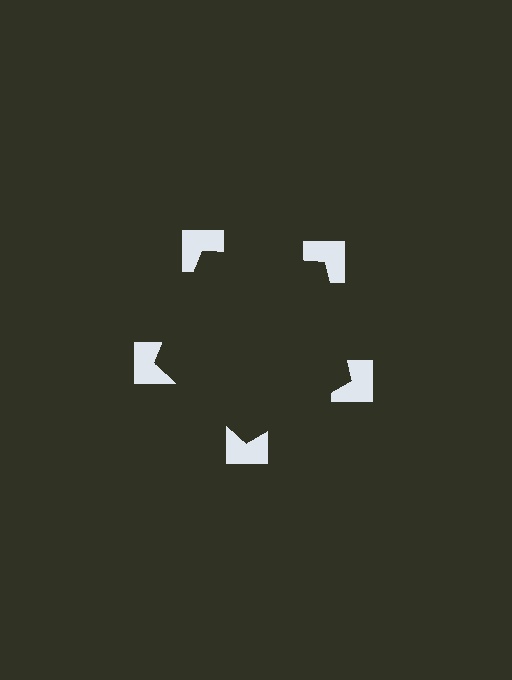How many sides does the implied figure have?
5 sides.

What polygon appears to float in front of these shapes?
An illusory pentagon — its edges are inferred from the aligned wedge cuts in the notched squares, not physically drawn.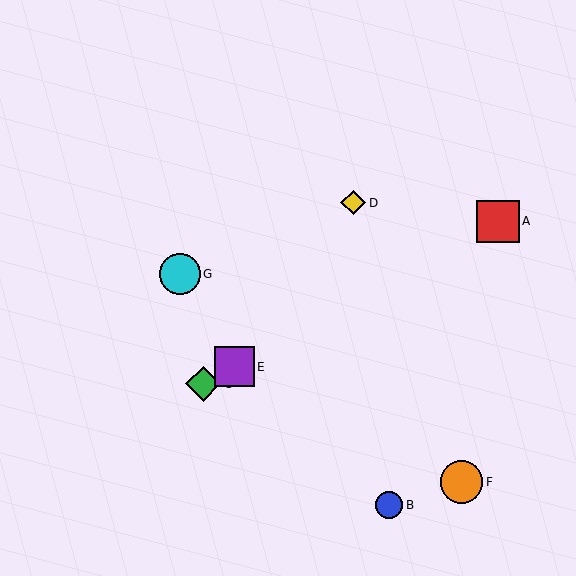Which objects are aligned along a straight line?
Objects A, C, E are aligned along a straight line.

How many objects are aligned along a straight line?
3 objects (A, C, E) are aligned along a straight line.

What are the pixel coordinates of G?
Object G is at (180, 274).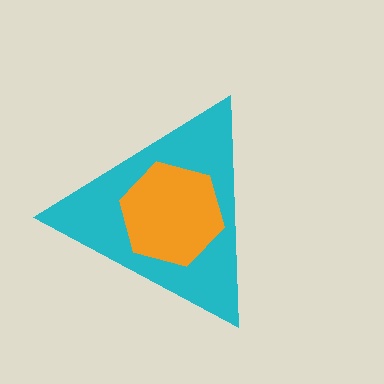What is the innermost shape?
The orange hexagon.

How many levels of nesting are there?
2.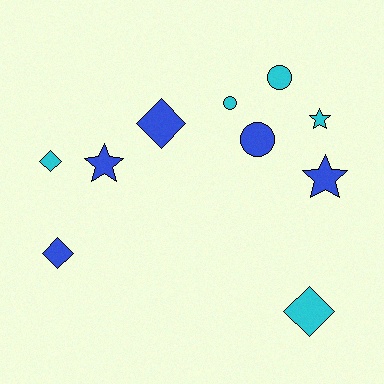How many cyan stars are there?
There is 1 cyan star.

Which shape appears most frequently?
Diamond, with 4 objects.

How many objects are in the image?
There are 10 objects.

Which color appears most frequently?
Cyan, with 5 objects.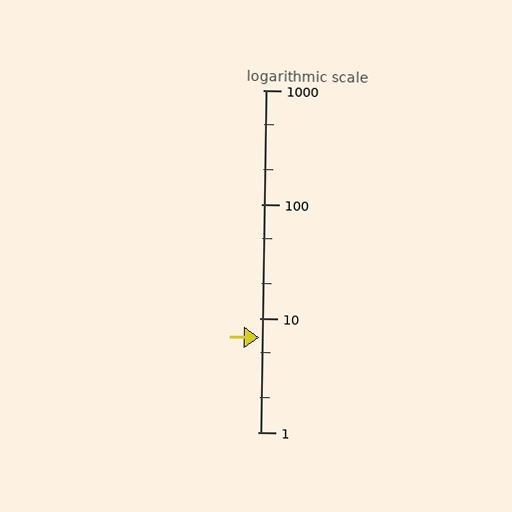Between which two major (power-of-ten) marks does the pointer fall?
The pointer is between 1 and 10.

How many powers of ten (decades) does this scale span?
The scale spans 3 decades, from 1 to 1000.